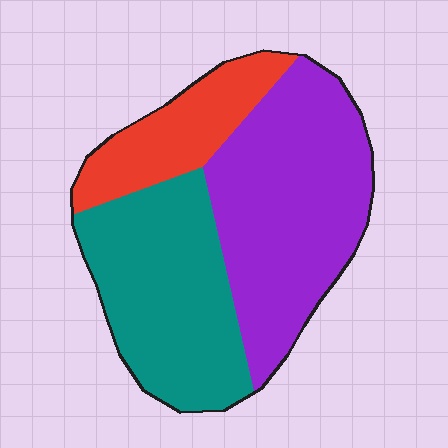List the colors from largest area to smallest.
From largest to smallest: purple, teal, red.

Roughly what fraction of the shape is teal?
Teal takes up about three eighths (3/8) of the shape.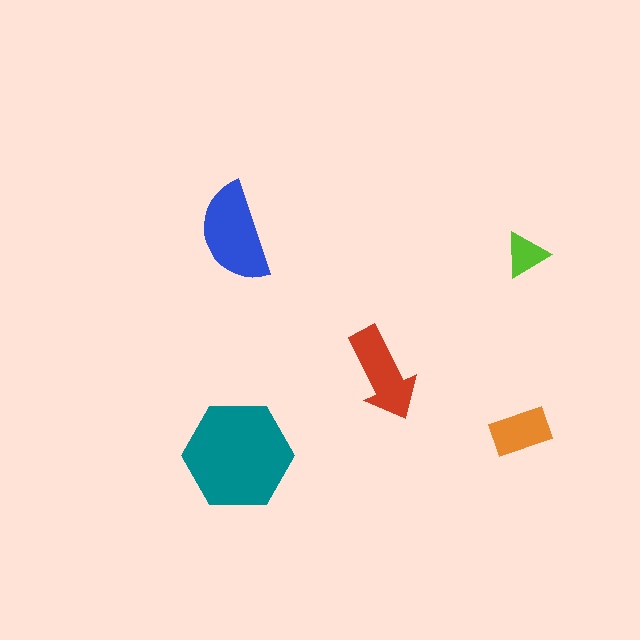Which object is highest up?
The blue semicircle is topmost.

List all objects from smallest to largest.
The lime triangle, the orange rectangle, the red arrow, the blue semicircle, the teal hexagon.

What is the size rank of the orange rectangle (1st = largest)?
4th.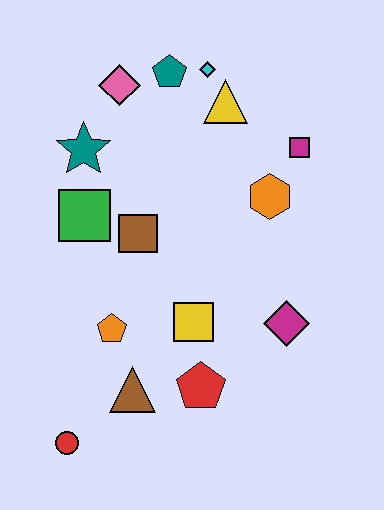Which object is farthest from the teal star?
The red circle is farthest from the teal star.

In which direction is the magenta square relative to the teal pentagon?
The magenta square is to the right of the teal pentagon.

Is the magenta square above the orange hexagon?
Yes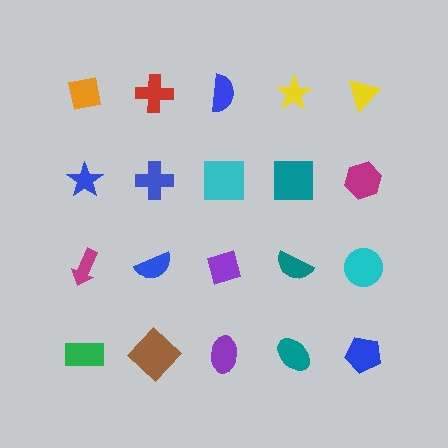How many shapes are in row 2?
5 shapes.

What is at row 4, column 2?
A brown diamond.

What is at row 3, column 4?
A teal semicircle.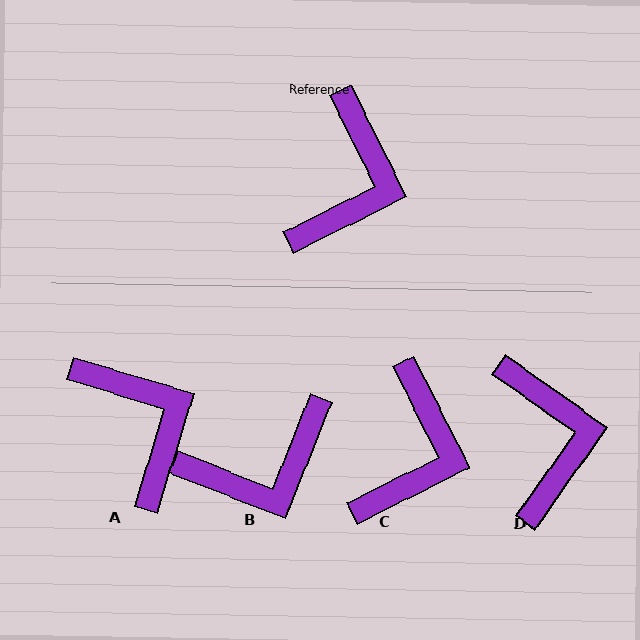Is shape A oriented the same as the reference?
No, it is off by about 47 degrees.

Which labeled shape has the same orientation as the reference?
C.